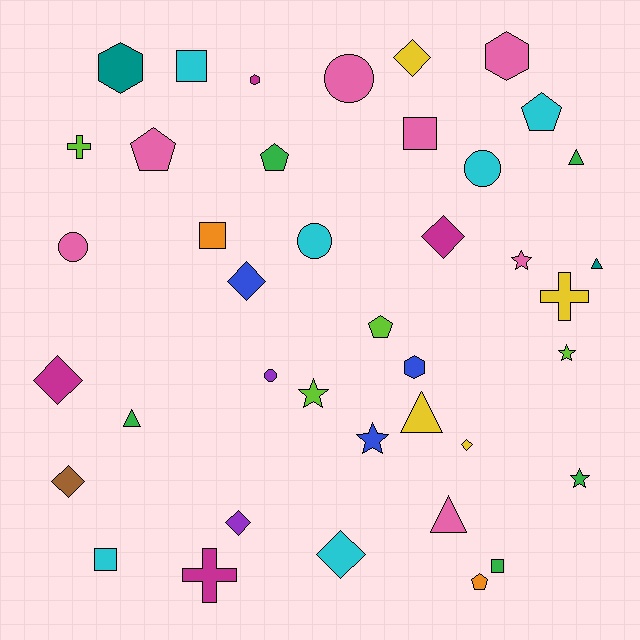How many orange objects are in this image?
There are 2 orange objects.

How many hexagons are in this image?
There are 4 hexagons.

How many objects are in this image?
There are 40 objects.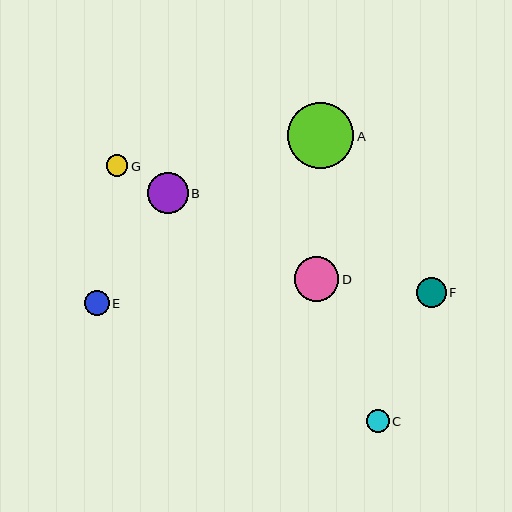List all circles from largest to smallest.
From largest to smallest: A, D, B, F, E, C, G.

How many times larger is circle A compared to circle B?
Circle A is approximately 1.6 times the size of circle B.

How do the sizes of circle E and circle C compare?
Circle E and circle C are approximately the same size.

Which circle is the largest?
Circle A is the largest with a size of approximately 66 pixels.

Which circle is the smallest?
Circle G is the smallest with a size of approximately 22 pixels.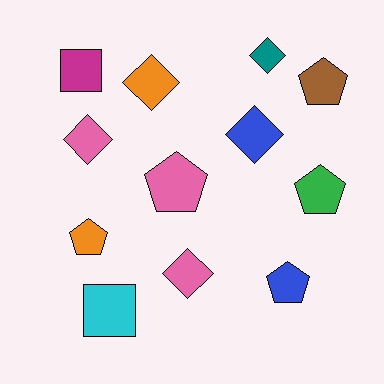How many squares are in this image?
There are 2 squares.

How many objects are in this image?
There are 12 objects.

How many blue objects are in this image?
There are 2 blue objects.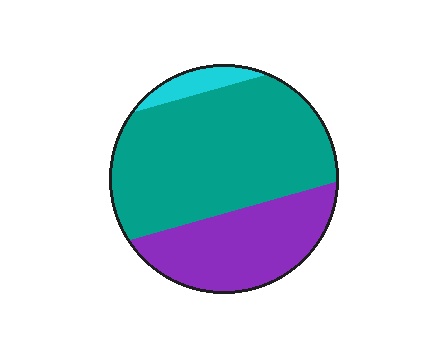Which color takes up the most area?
Teal, at roughly 60%.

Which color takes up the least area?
Cyan, at roughly 5%.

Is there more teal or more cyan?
Teal.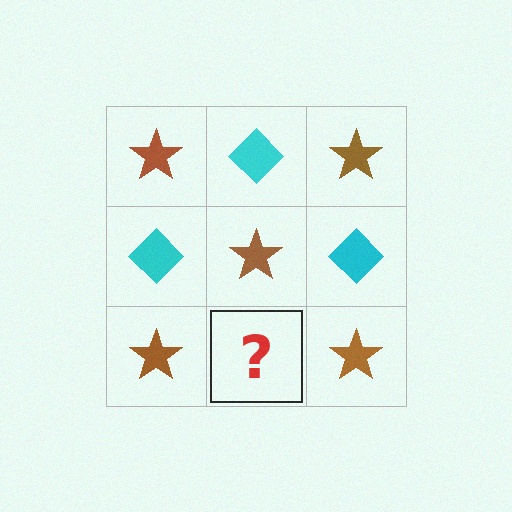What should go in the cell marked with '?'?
The missing cell should contain a cyan diamond.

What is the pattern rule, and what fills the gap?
The rule is that it alternates brown star and cyan diamond in a checkerboard pattern. The gap should be filled with a cyan diamond.